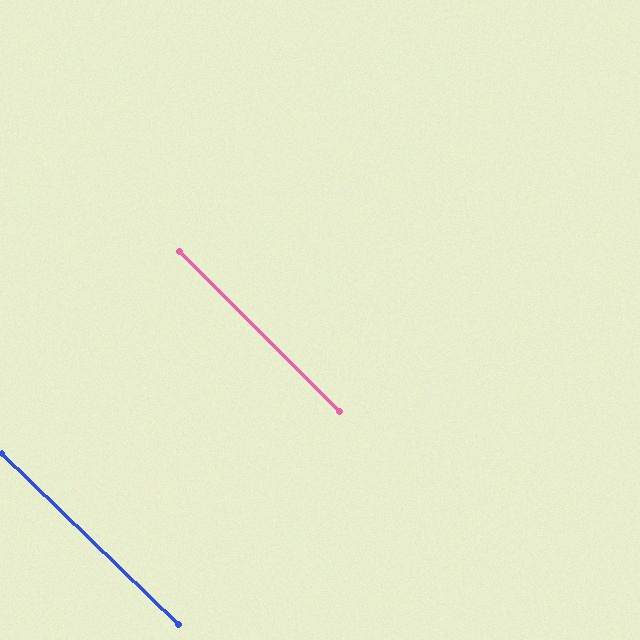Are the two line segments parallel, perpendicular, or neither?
Parallel — their directions differ by only 1.1°.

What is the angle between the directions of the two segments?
Approximately 1 degree.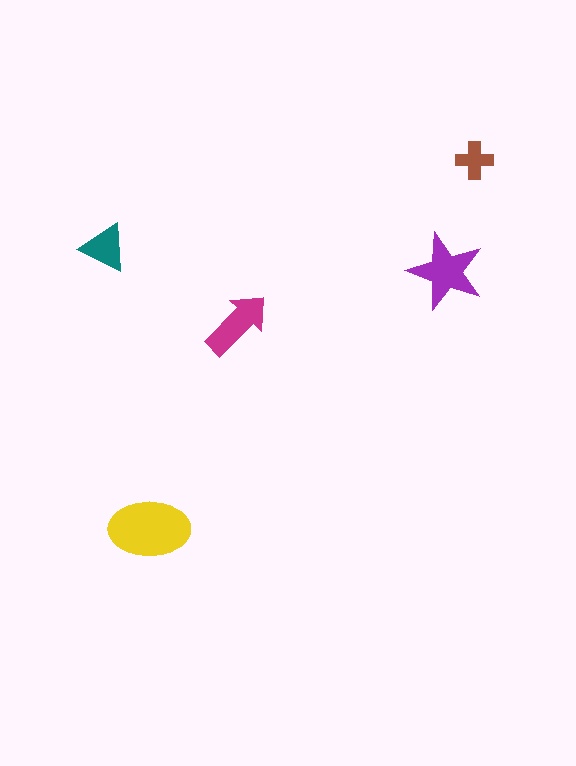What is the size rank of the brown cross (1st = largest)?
5th.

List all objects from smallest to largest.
The brown cross, the teal triangle, the magenta arrow, the purple star, the yellow ellipse.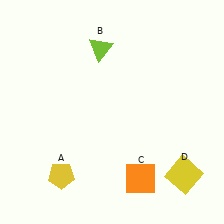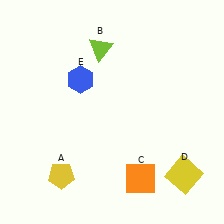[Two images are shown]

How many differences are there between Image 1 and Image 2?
There is 1 difference between the two images.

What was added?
A blue hexagon (E) was added in Image 2.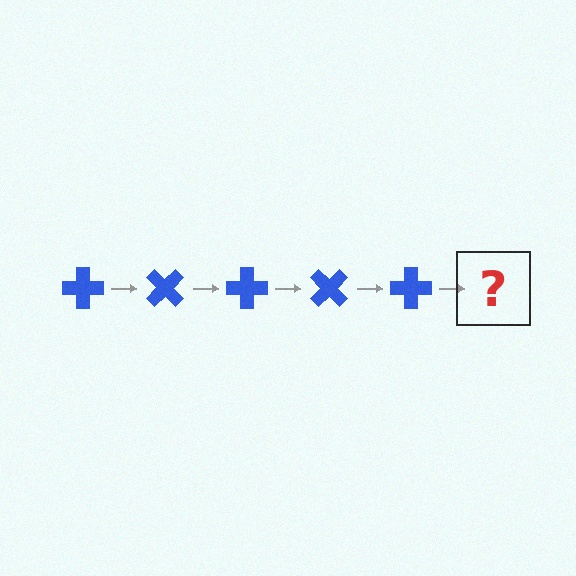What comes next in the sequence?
The next element should be a blue cross rotated 225 degrees.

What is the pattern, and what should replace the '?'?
The pattern is that the cross rotates 45 degrees each step. The '?' should be a blue cross rotated 225 degrees.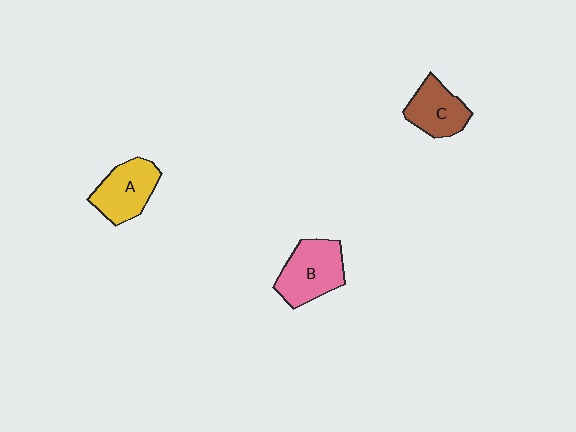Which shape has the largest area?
Shape B (pink).